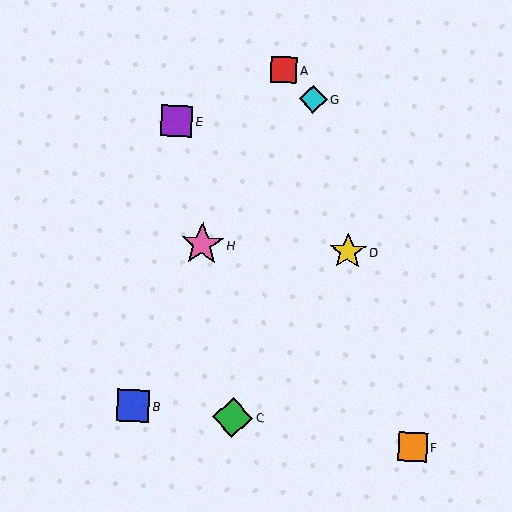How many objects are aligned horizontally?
2 objects (D, H) are aligned horizontally.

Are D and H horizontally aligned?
Yes, both are at y≈251.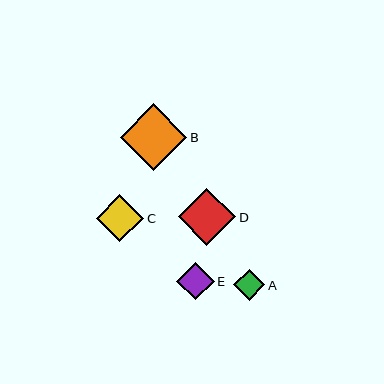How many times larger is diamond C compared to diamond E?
Diamond C is approximately 1.3 times the size of diamond E.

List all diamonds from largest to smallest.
From largest to smallest: B, D, C, E, A.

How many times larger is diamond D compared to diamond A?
Diamond D is approximately 1.9 times the size of diamond A.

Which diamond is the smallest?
Diamond A is the smallest with a size of approximately 31 pixels.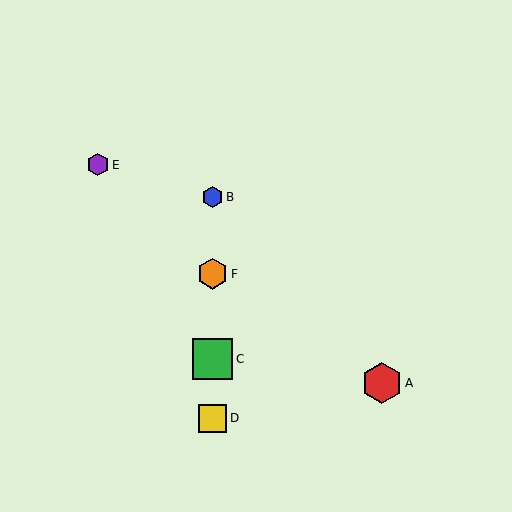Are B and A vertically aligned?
No, B is at x≈212 and A is at x≈382.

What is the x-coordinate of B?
Object B is at x≈212.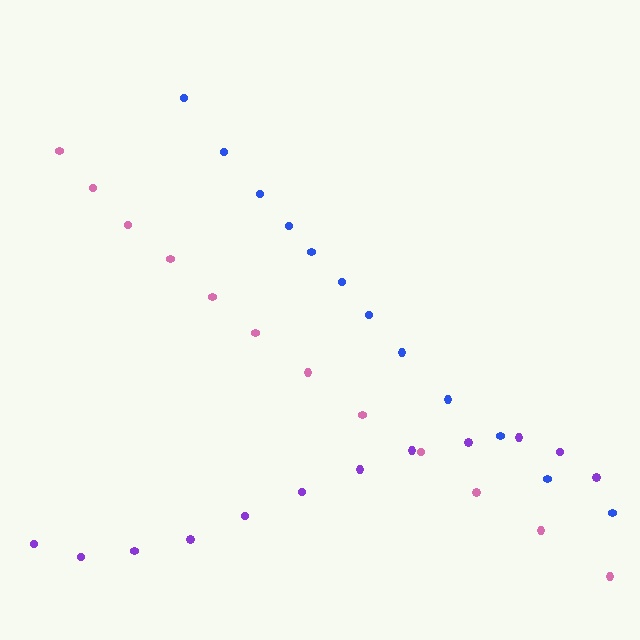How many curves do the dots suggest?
There are 3 distinct paths.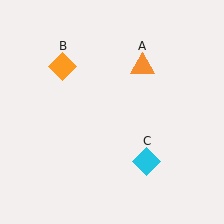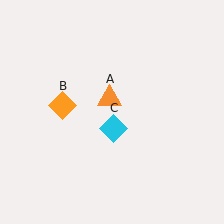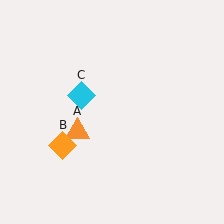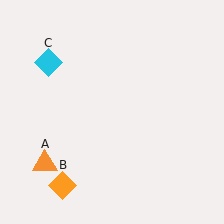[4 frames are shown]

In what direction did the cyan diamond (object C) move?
The cyan diamond (object C) moved up and to the left.